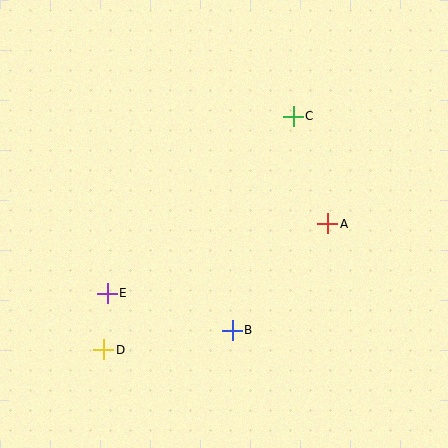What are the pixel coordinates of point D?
Point D is at (104, 350).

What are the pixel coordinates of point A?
Point A is at (328, 224).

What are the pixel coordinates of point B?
Point B is at (232, 330).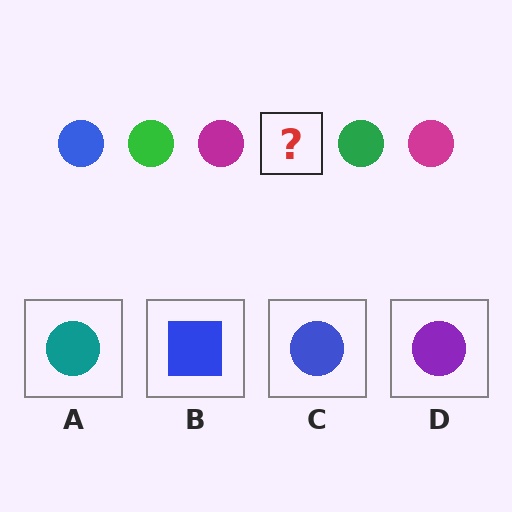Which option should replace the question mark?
Option C.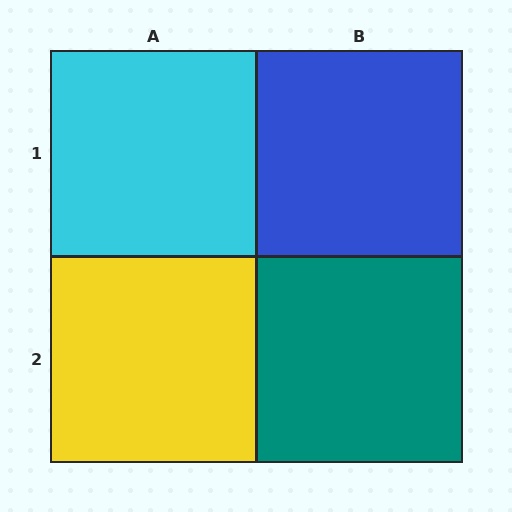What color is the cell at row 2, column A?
Yellow.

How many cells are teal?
1 cell is teal.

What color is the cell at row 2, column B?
Teal.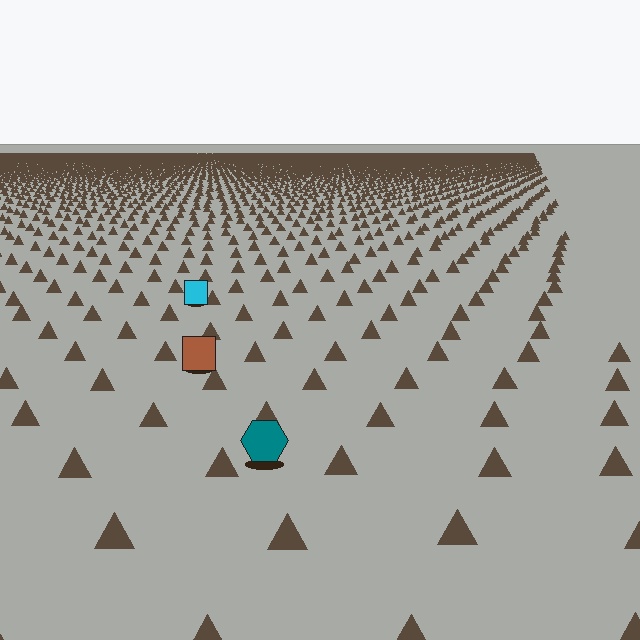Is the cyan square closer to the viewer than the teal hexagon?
No. The teal hexagon is closer — you can tell from the texture gradient: the ground texture is coarser near it.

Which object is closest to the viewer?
The teal hexagon is closest. The texture marks near it are larger and more spread out.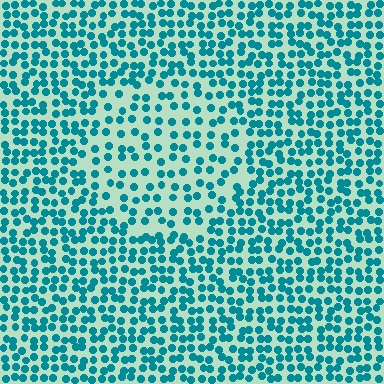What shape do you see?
I see a circle.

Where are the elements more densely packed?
The elements are more densely packed outside the circle boundary.